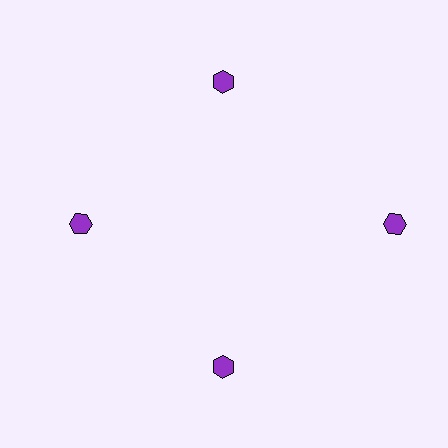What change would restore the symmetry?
The symmetry would be restored by moving it inward, back onto the ring so that all 4 hexagons sit at equal angles and equal distance from the center.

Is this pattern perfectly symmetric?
No. The 4 purple hexagons are arranged in a ring, but one element near the 3 o'clock position is pushed outward from the center, breaking the 4-fold rotational symmetry.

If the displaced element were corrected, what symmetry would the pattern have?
It would have 4-fold rotational symmetry — the pattern would map onto itself every 90 degrees.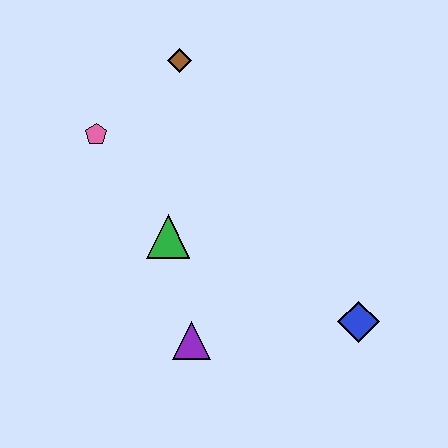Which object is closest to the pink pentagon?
The brown diamond is closest to the pink pentagon.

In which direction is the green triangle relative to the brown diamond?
The green triangle is below the brown diamond.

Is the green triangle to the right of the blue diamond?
No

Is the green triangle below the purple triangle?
No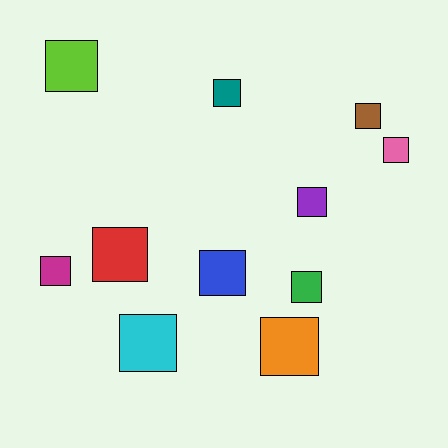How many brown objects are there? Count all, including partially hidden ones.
There is 1 brown object.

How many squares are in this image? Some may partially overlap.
There are 11 squares.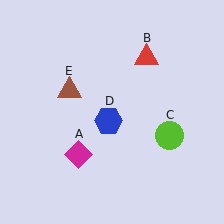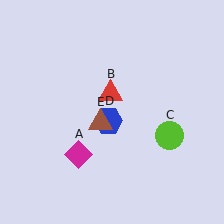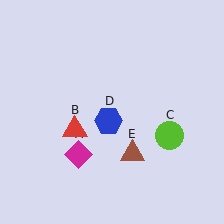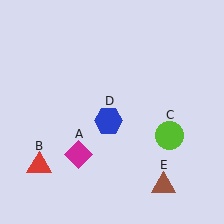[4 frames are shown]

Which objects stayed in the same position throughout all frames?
Magenta diamond (object A) and lime circle (object C) and blue hexagon (object D) remained stationary.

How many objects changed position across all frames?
2 objects changed position: red triangle (object B), brown triangle (object E).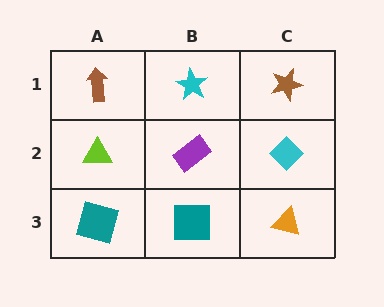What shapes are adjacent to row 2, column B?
A cyan star (row 1, column B), a teal square (row 3, column B), a lime triangle (row 2, column A), a cyan diamond (row 2, column C).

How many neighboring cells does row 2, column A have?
3.